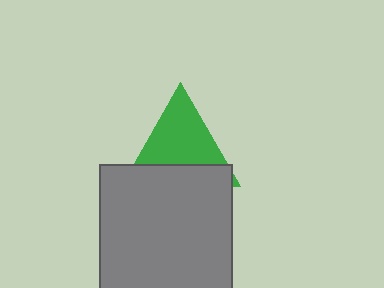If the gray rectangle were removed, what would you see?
You would see the complete green triangle.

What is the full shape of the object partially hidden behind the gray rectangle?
The partially hidden object is a green triangle.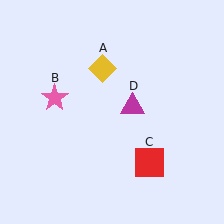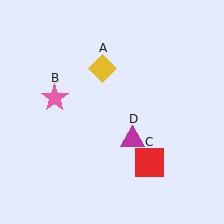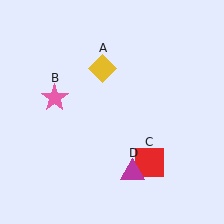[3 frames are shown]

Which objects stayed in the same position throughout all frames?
Yellow diamond (object A) and pink star (object B) and red square (object C) remained stationary.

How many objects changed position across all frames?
1 object changed position: magenta triangle (object D).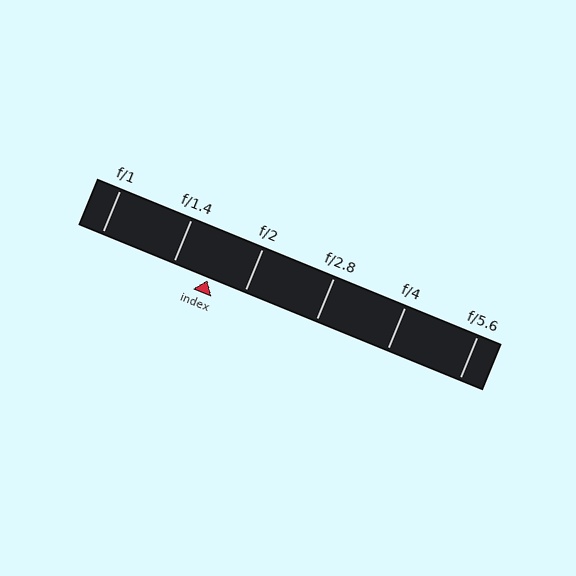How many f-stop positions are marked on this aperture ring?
There are 6 f-stop positions marked.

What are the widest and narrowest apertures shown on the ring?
The widest aperture shown is f/1 and the narrowest is f/5.6.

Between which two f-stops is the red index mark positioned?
The index mark is between f/1.4 and f/2.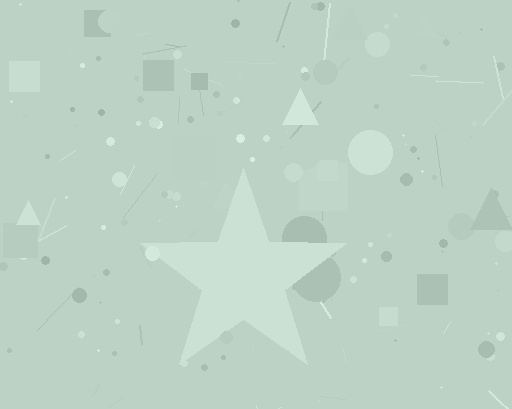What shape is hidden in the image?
A star is hidden in the image.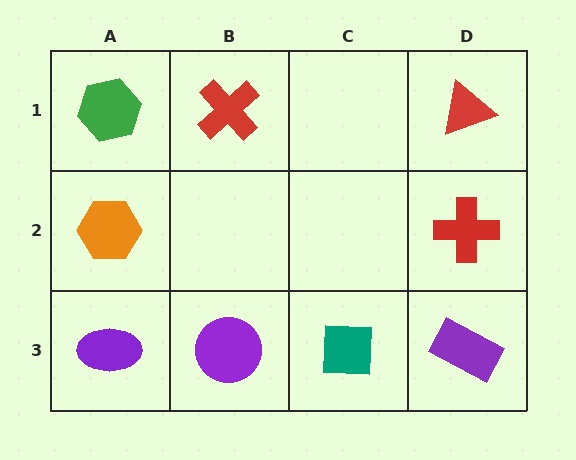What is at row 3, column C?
A teal square.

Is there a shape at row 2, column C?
No, that cell is empty.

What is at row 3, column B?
A purple circle.